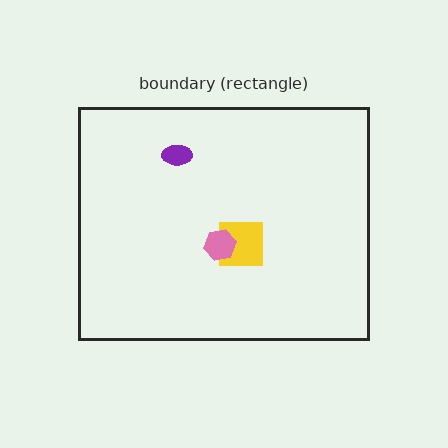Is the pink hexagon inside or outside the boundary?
Inside.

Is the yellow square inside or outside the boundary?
Inside.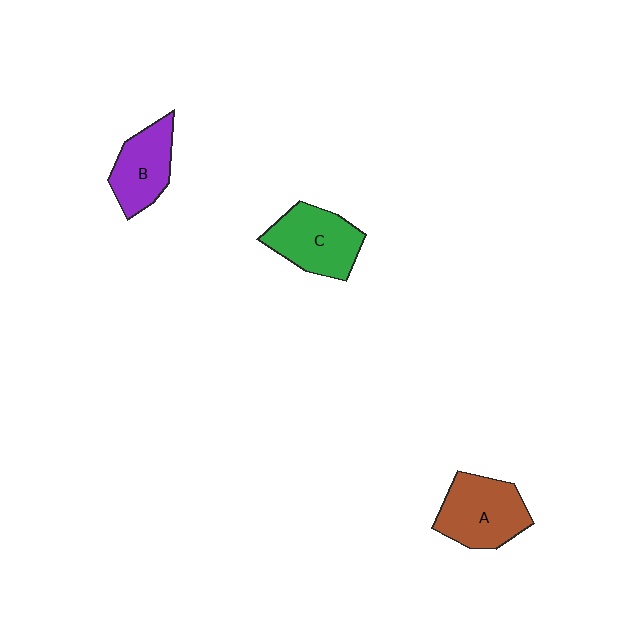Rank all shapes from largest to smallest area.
From largest to smallest: A (brown), C (green), B (purple).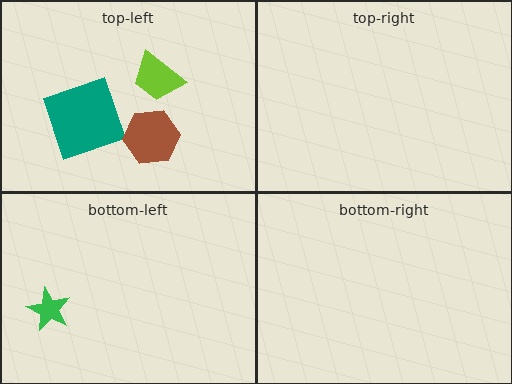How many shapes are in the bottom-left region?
1.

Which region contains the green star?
The bottom-left region.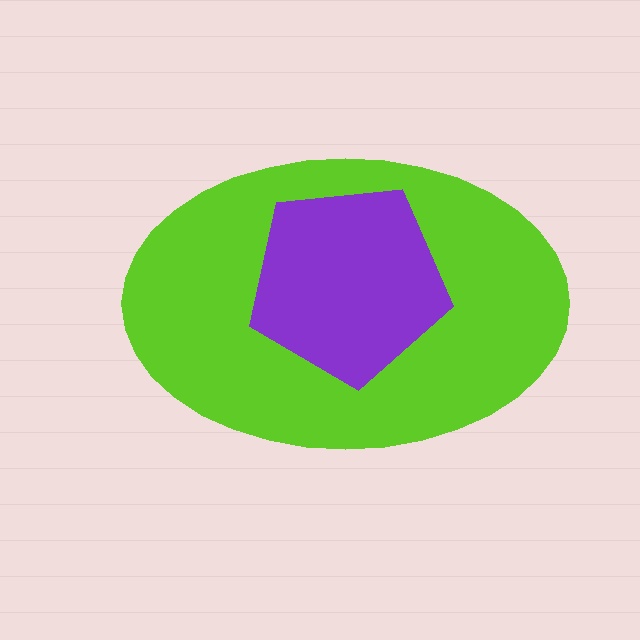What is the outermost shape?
The lime ellipse.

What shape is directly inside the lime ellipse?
The purple pentagon.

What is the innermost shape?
The purple pentagon.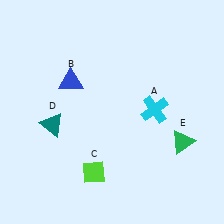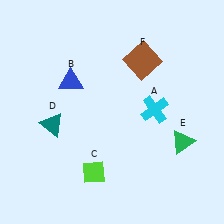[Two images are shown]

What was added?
A brown square (F) was added in Image 2.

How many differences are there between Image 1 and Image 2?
There is 1 difference between the two images.